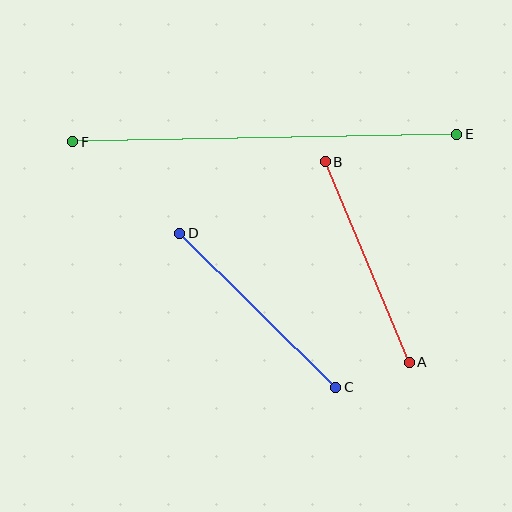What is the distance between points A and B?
The distance is approximately 217 pixels.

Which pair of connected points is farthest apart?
Points E and F are farthest apart.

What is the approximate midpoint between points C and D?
The midpoint is at approximately (258, 310) pixels.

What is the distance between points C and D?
The distance is approximately 219 pixels.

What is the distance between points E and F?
The distance is approximately 384 pixels.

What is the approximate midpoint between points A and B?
The midpoint is at approximately (367, 262) pixels.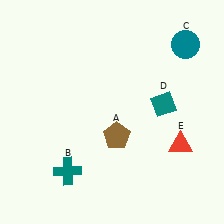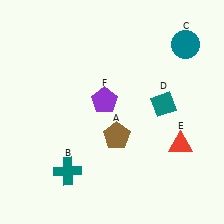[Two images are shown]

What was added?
A purple pentagon (F) was added in Image 2.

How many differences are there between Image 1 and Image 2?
There is 1 difference between the two images.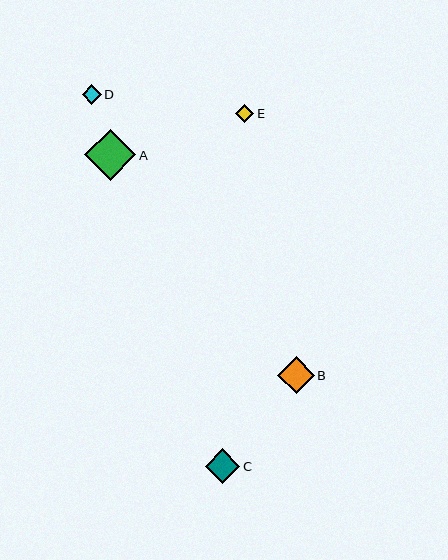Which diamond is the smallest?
Diamond E is the smallest with a size of approximately 18 pixels.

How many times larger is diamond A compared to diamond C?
Diamond A is approximately 1.5 times the size of diamond C.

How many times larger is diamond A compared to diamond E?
Diamond A is approximately 2.8 times the size of diamond E.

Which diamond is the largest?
Diamond A is the largest with a size of approximately 51 pixels.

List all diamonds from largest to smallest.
From largest to smallest: A, B, C, D, E.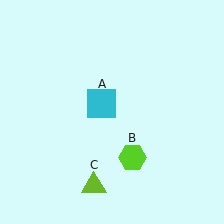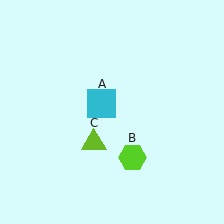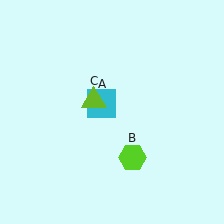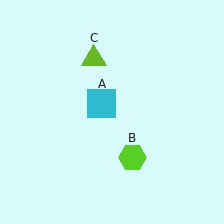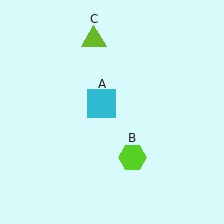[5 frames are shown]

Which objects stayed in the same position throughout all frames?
Cyan square (object A) and lime hexagon (object B) remained stationary.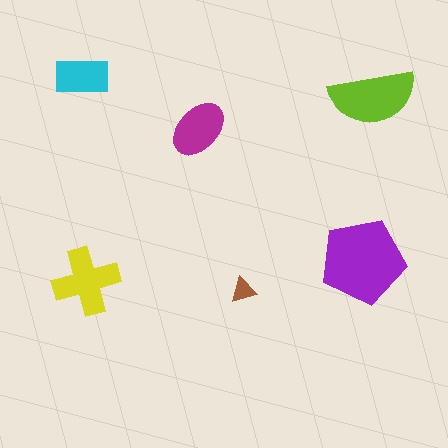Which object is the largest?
The purple pentagon.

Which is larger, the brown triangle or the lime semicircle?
The lime semicircle.